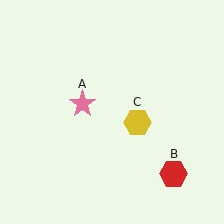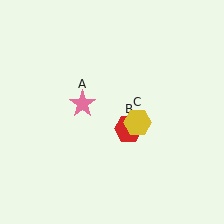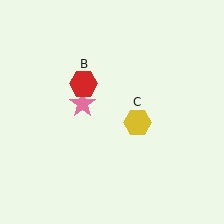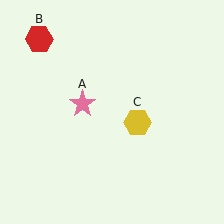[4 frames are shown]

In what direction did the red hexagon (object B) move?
The red hexagon (object B) moved up and to the left.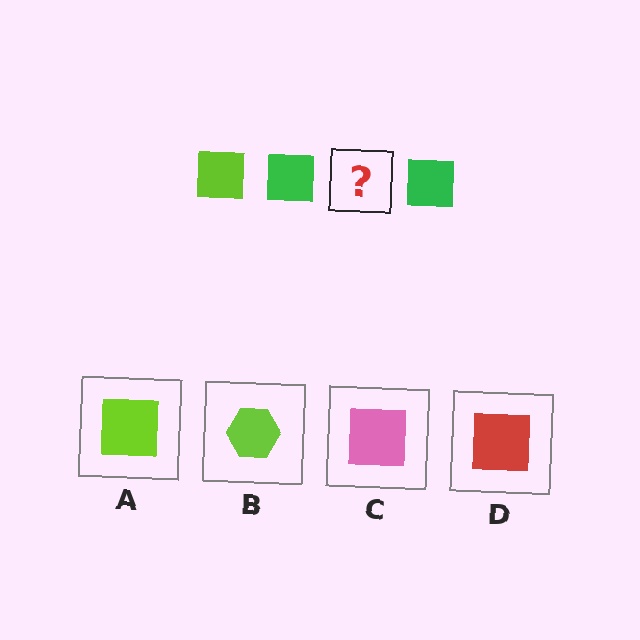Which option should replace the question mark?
Option A.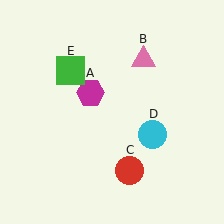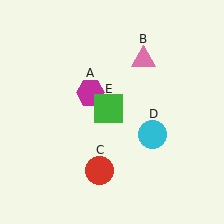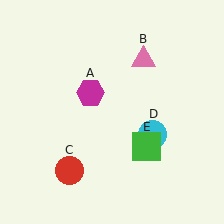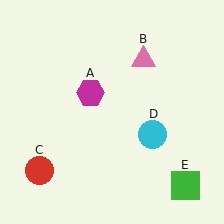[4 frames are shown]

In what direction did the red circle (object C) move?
The red circle (object C) moved left.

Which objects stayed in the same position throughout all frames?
Magenta hexagon (object A) and pink triangle (object B) and cyan circle (object D) remained stationary.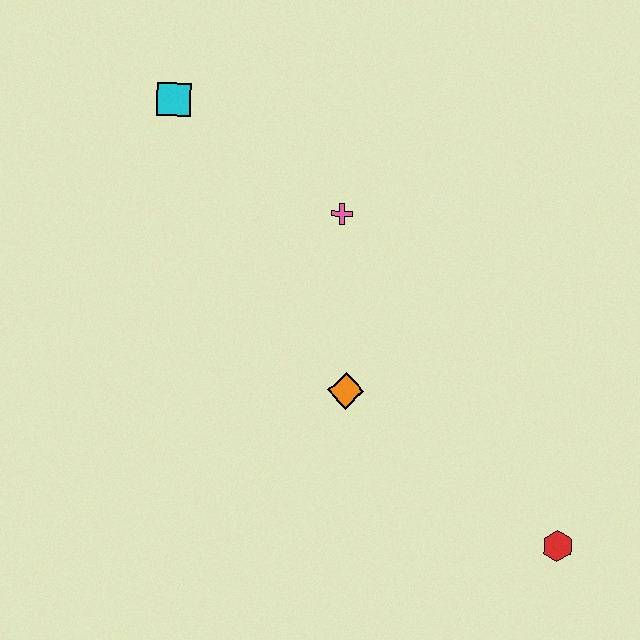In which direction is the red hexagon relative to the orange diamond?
The red hexagon is to the right of the orange diamond.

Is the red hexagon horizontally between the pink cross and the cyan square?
No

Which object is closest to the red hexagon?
The orange diamond is closest to the red hexagon.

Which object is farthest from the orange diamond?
The cyan square is farthest from the orange diamond.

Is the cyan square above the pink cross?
Yes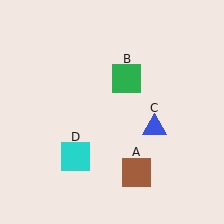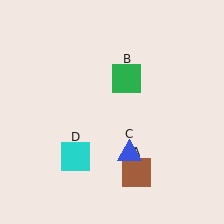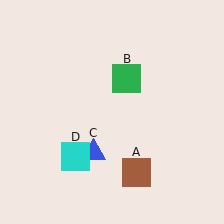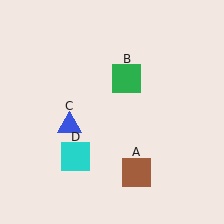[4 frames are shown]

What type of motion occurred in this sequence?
The blue triangle (object C) rotated clockwise around the center of the scene.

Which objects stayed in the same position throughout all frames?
Brown square (object A) and green square (object B) and cyan square (object D) remained stationary.